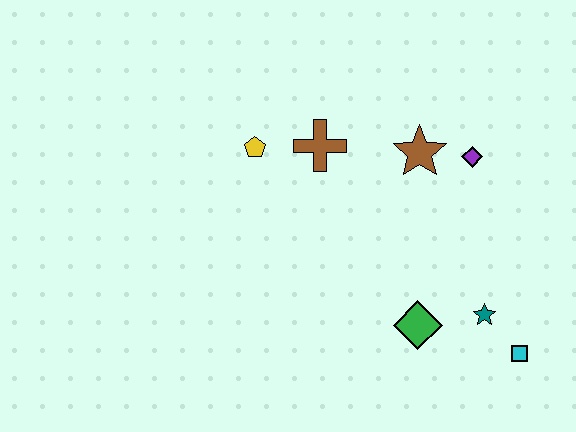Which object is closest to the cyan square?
The teal star is closest to the cyan square.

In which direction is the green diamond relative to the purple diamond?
The green diamond is below the purple diamond.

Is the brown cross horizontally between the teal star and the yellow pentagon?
Yes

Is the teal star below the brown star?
Yes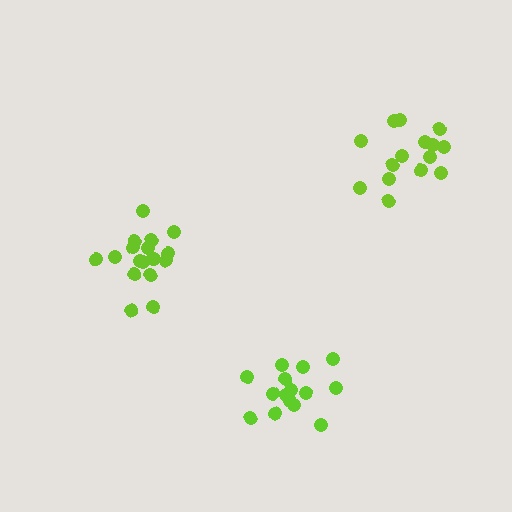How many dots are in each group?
Group 1: 15 dots, Group 2: 15 dots, Group 3: 17 dots (47 total).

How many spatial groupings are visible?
There are 3 spatial groupings.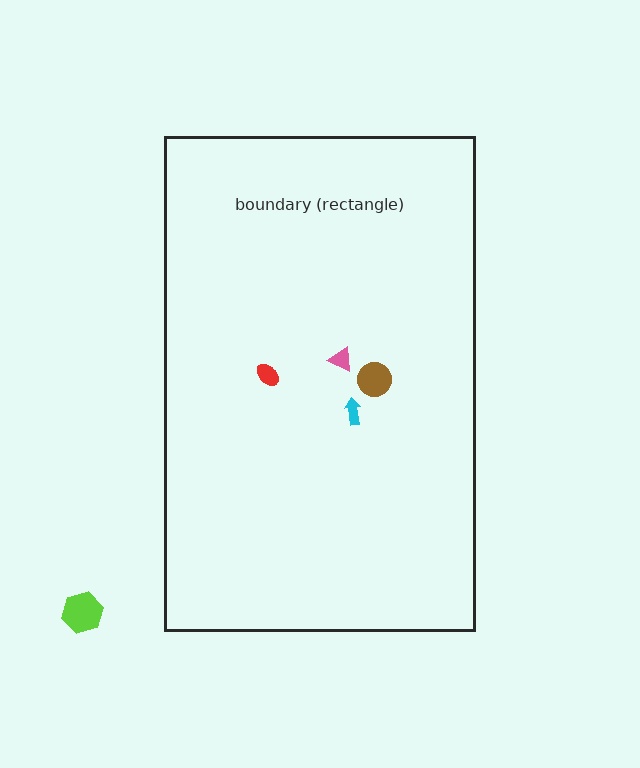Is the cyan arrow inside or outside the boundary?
Inside.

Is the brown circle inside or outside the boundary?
Inside.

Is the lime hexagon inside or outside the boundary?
Outside.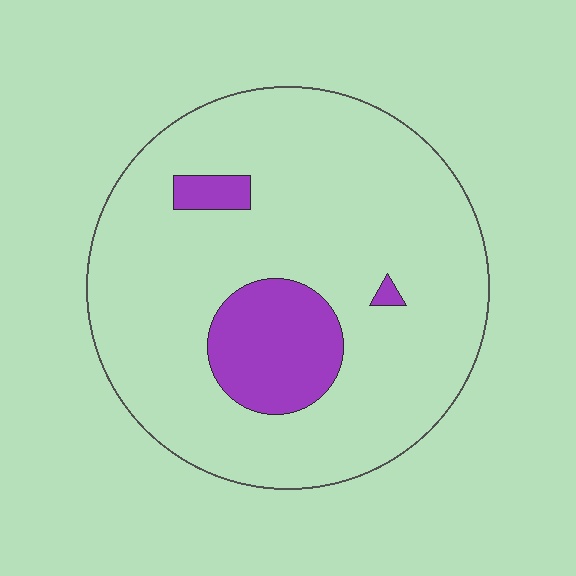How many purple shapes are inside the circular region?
3.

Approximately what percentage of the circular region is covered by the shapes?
Approximately 15%.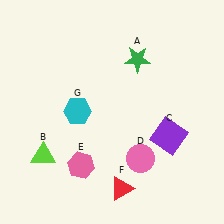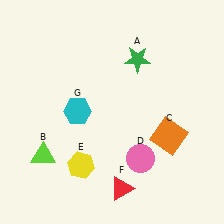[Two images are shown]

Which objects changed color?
C changed from purple to orange. E changed from pink to yellow.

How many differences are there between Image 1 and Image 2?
There are 2 differences between the two images.